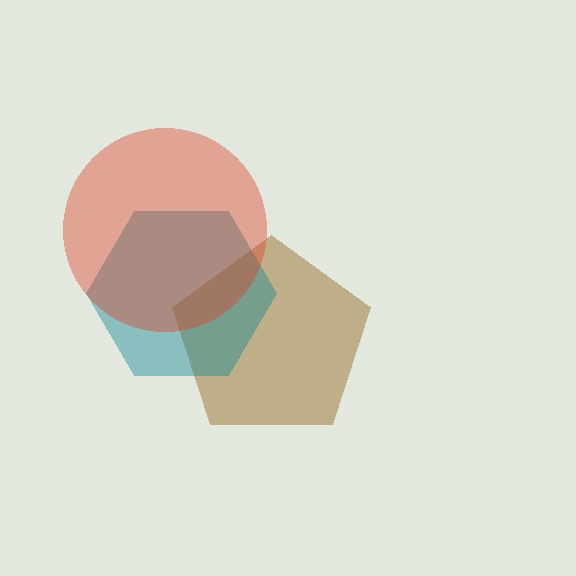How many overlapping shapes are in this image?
There are 3 overlapping shapes in the image.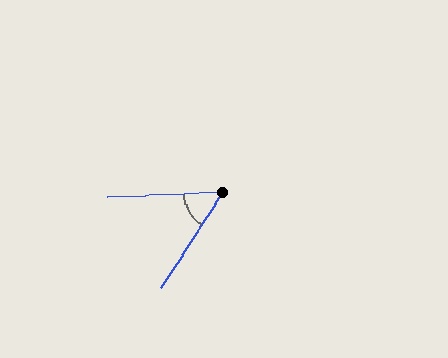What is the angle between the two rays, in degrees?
Approximately 55 degrees.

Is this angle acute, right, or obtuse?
It is acute.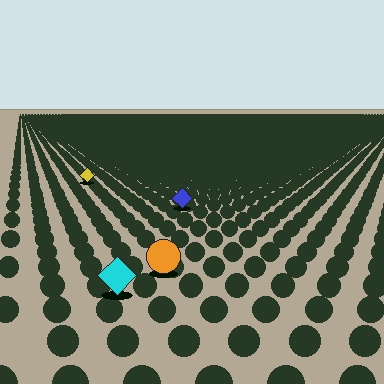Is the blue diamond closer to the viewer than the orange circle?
No. The orange circle is closer — you can tell from the texture gradient: the ground texture is coarser near it.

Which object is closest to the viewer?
The cyan diamond is closest. The texture marks near it are larger and more spread out.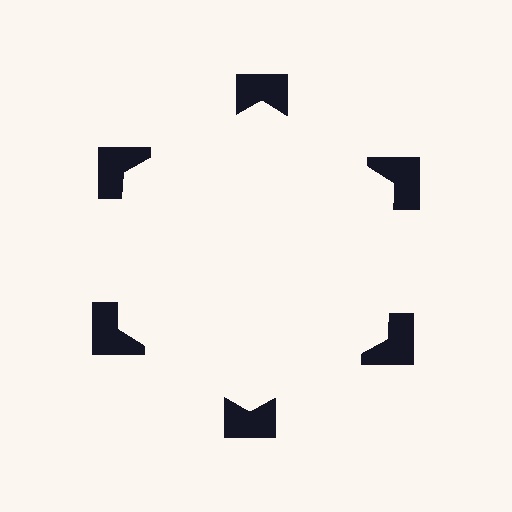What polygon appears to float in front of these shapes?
An illusory hexagon — its edges are inferred from the aligned wedge cuts in the notched squares, not physically drawn.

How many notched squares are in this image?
There are 6 — one at each vertex of the illusory hexagon.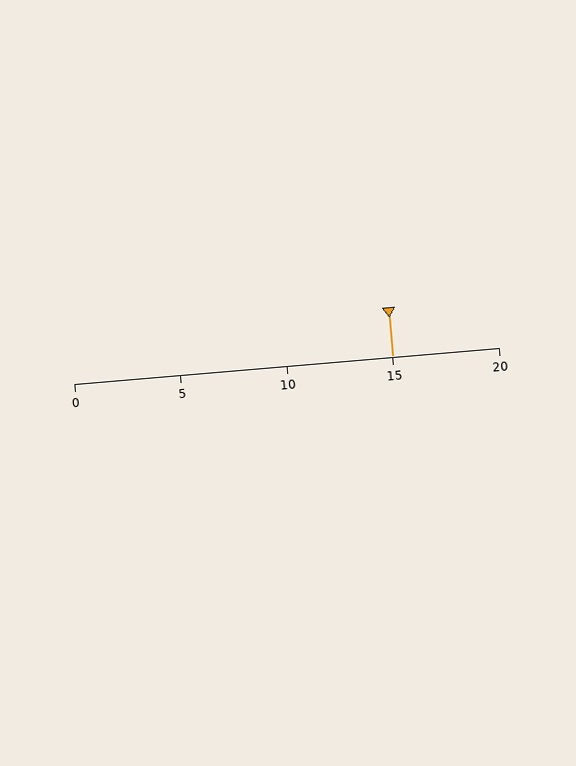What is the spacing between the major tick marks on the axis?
The major ticks are spaced 5 apart.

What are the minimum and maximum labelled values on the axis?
The axis runs from 0 to 20.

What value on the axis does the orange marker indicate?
The marker indicates approximately 15.